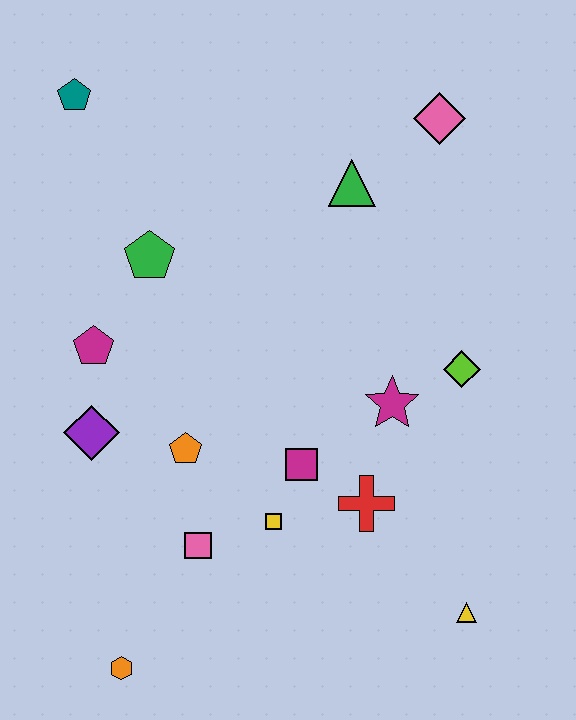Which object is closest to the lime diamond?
The magenta star is closest to the lime diamond.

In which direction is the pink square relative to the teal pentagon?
The pink square is below the teal pentagon.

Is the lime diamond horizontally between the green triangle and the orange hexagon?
No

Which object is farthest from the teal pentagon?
The yellow triangle is farthest from the teal pentagon.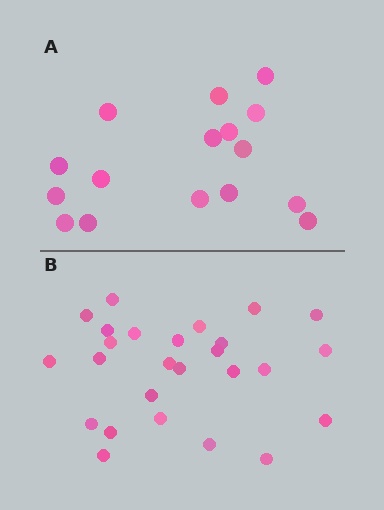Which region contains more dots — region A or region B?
Region B (the bottom region) has more dots.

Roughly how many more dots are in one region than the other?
Region B has roughly 10 or so more dots than region A.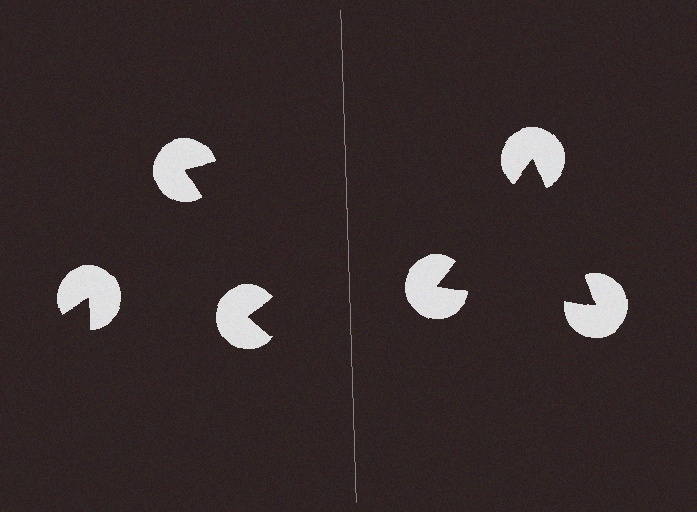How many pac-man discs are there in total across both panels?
6 — 3 on each side.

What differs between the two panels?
The pac-man discs are positioned identically on both sides; only the wedge orientations differ. On the right they align to a triangle; on the left they are misaligned.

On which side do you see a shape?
An illusory triangle appears on the right side. On the left side the wedge cuts are rotated, so no coherent shape forms.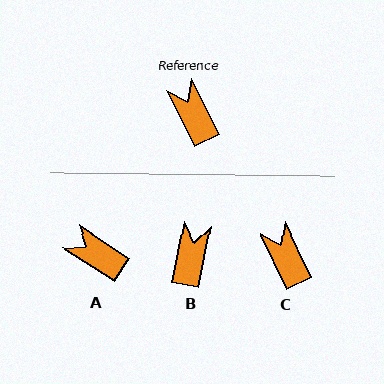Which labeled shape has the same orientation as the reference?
C.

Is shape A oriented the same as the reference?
No, it is off by about 31 degrees.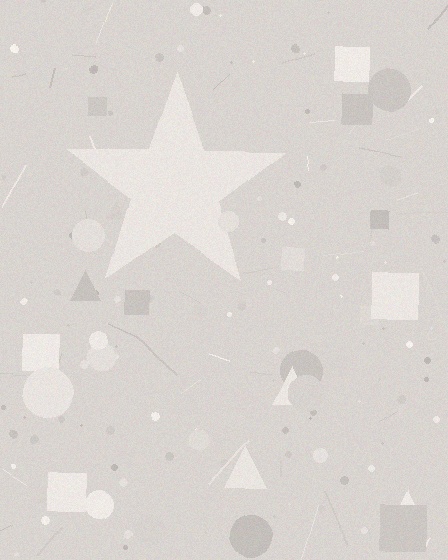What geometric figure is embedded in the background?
A star is embedded in the background.